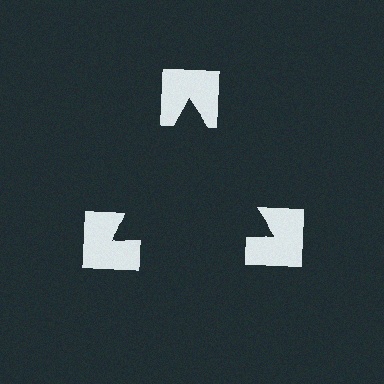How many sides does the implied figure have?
3 sides.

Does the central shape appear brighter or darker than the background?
It typically appears slightly darker than the background, even though no actual brightness change is drawn.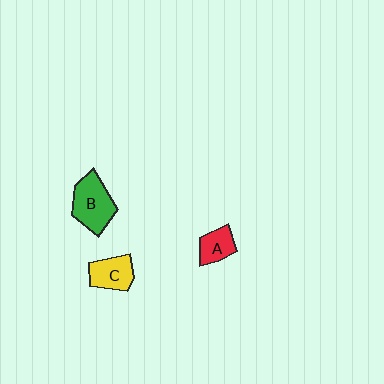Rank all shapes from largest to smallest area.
From largest to smallest: B (green), C (yellow), A (red).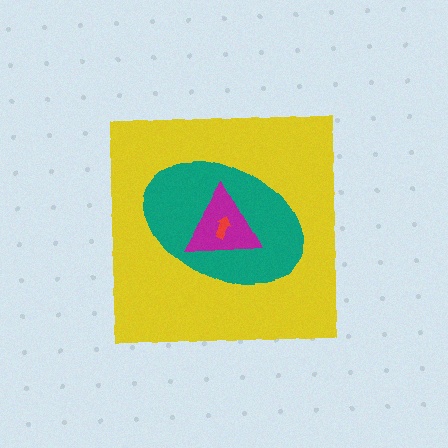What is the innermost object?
The red arrow.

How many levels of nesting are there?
4.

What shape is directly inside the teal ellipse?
The magenta triangle.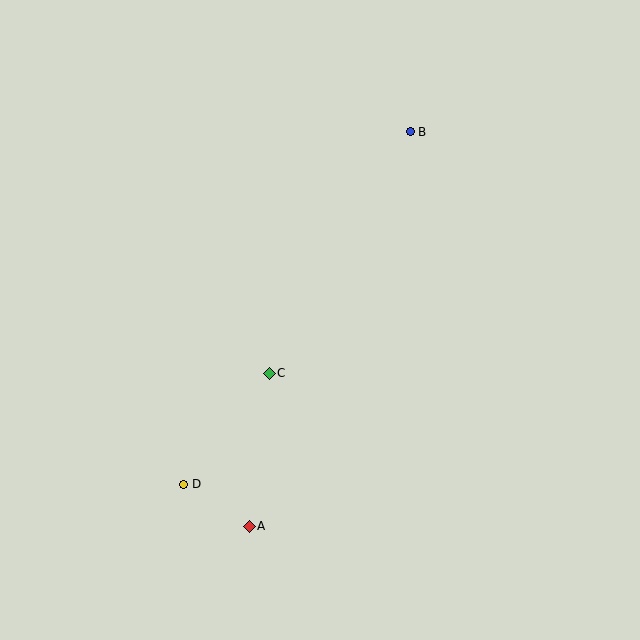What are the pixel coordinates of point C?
Point C is at (269, 373).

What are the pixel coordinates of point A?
Point A is at (249, 526).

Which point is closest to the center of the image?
Point C at (269, 373) is closest to the center.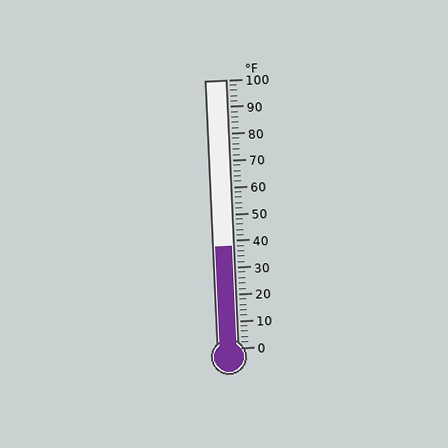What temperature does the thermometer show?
The thermometer shows approximately 38°F.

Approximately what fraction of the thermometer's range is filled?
The thermometer is filled to approximately 40% of its range.